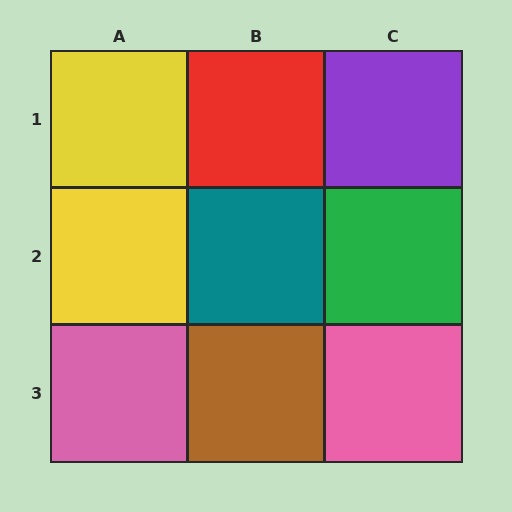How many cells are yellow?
2 cells are yellow.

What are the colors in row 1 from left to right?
Yellow, red, purple.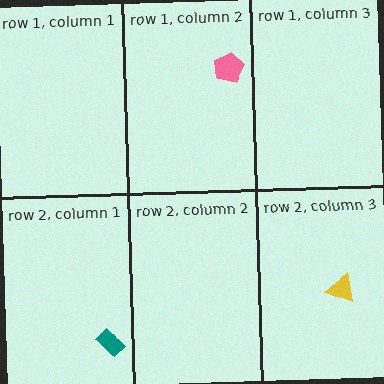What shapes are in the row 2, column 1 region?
The teal rectangle.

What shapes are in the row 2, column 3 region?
The yellow triangle.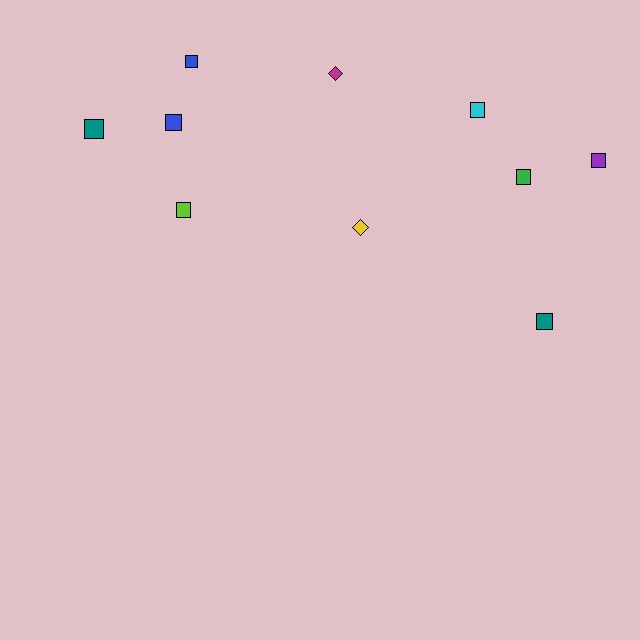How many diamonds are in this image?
There are 2 diamonds.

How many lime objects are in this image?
There is 1 lime object.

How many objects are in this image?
There are 10 objects.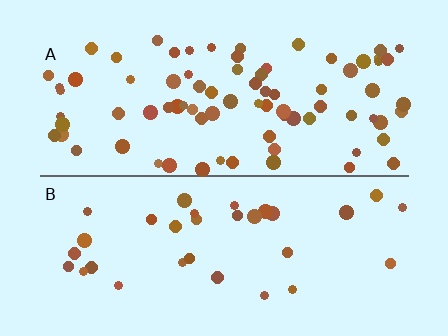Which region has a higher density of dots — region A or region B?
A (the top).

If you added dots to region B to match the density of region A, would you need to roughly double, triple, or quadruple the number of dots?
Approximately double.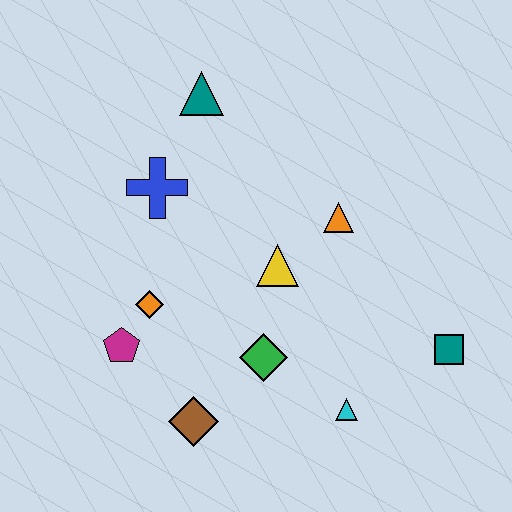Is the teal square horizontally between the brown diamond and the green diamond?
No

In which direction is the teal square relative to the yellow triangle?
The teal square is to the right of the yellow triangle.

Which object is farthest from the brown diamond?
The teal triangle is farthest from the brown diamond.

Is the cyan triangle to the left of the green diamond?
No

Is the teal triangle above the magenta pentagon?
Yes